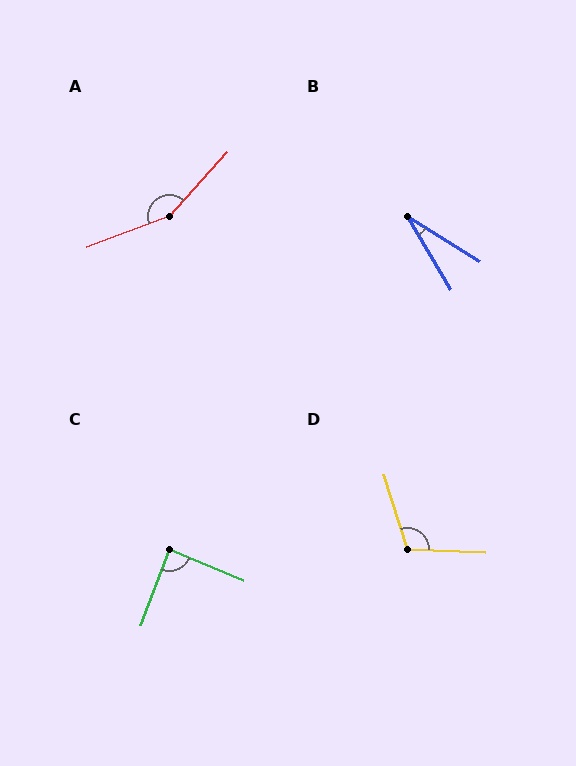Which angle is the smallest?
B, at approximately 27 degrees.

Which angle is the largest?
A, at approximately 153 degrees.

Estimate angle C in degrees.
Approximately 88 degrees.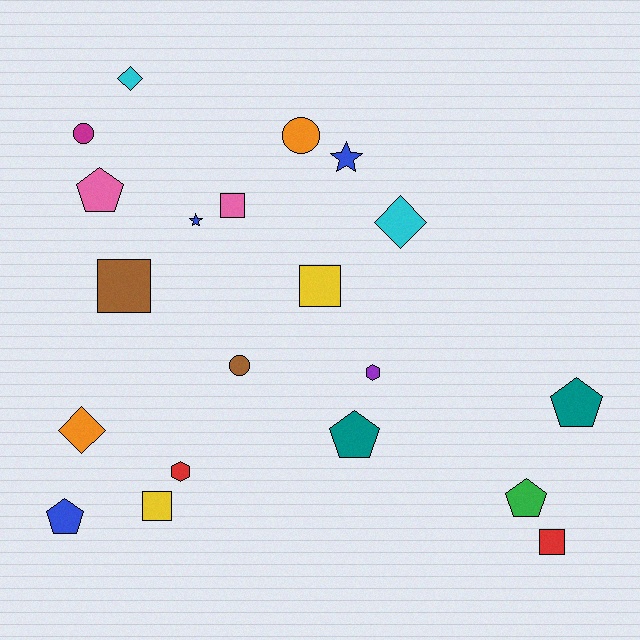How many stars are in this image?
There are 2 stars.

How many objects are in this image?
There are 20 objects.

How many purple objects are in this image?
There is 1 purple object.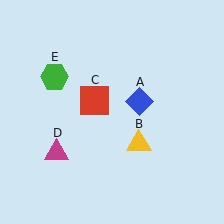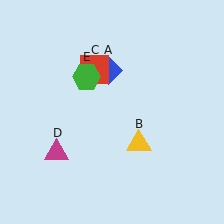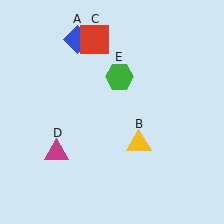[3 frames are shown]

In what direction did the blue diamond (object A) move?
The blue diamond (object A) moved up and to the left.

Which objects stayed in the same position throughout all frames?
Yellow triangle (object B) and magenta triangle (object D) remained stationary.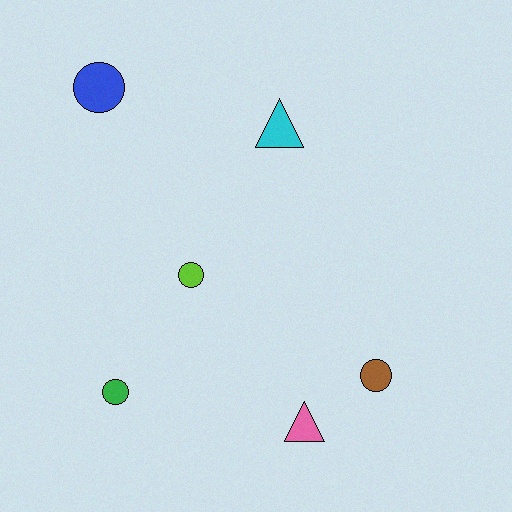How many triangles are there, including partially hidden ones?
There are 2 triangles.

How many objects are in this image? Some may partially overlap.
There are 6 objects.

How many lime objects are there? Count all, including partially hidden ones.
There is 1 lime object.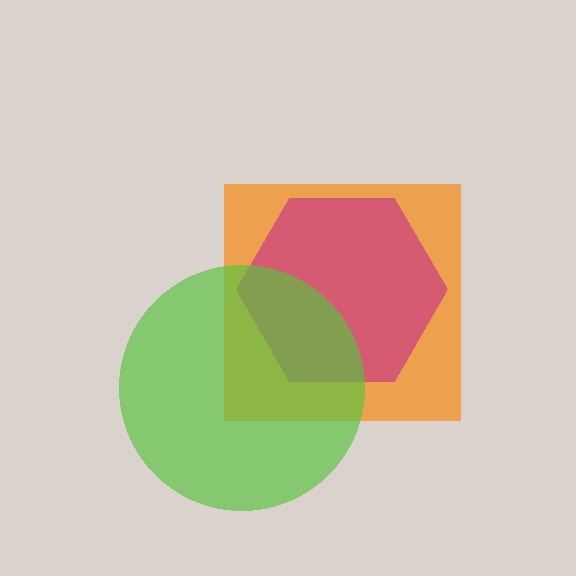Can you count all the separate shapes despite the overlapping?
Yes, there are 3 separate shapes.